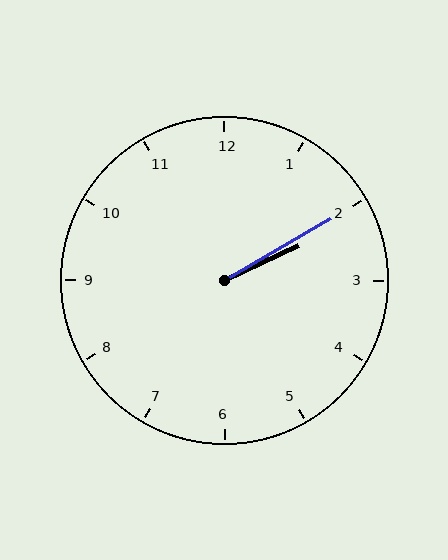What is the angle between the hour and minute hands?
Approximately 5 degrees.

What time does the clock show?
2:10.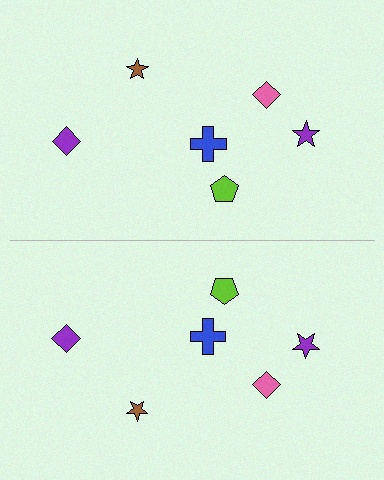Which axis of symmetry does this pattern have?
The pattern has a horizontal axis of symmetry running through the center of the image.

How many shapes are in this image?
There are 12 shapes in this image.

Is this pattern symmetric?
Yes, this pattern has bilateral (reflection) symmetry.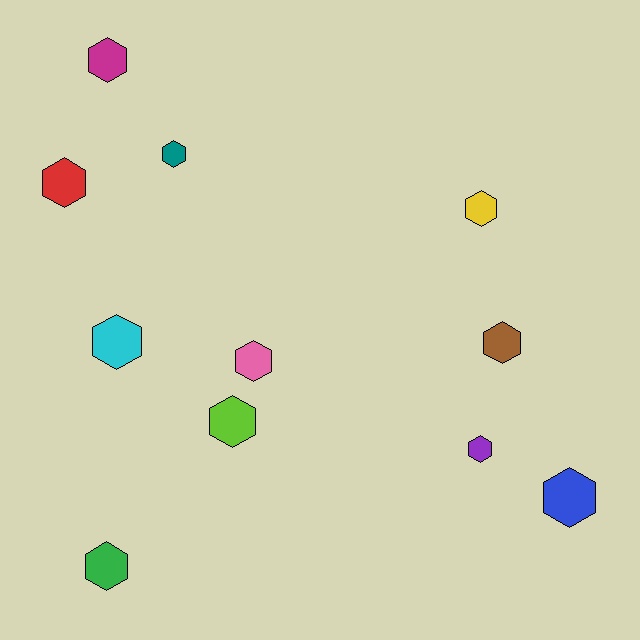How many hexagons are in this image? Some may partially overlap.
There are 11 hexagons.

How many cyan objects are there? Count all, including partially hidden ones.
There is 1 cyan object.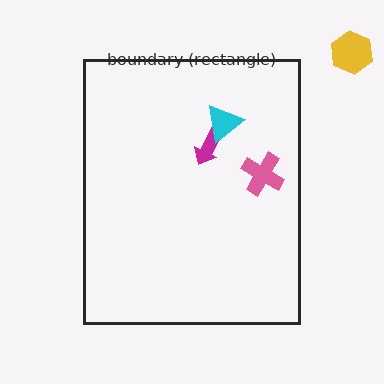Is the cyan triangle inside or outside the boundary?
Inside.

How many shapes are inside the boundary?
3 inside, 1 outside.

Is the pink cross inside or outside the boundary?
Inside.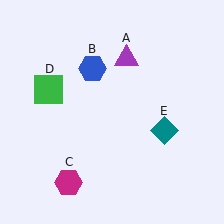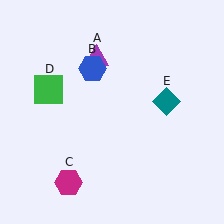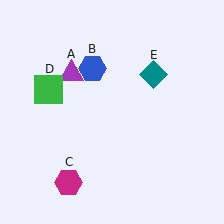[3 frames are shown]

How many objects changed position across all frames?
2 objects changed position: purple triangle (object A), teal diamond (object E).